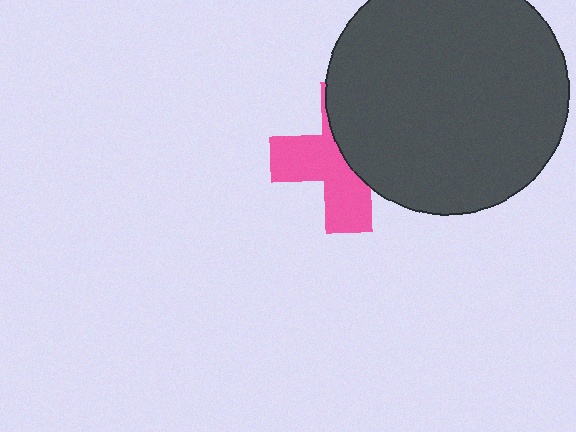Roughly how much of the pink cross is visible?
About half of it is visible (roughly 51%).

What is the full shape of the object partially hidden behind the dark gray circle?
The partially hidden object is a pink cross.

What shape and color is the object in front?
The object in front is a dark gray circle.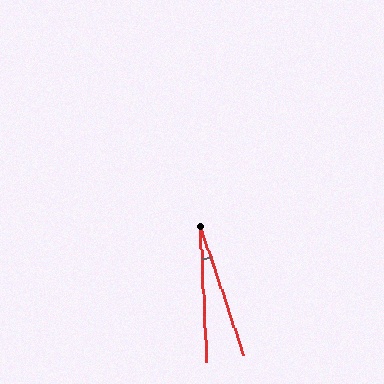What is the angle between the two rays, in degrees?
Approximately 16 degrees.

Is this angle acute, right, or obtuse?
It is acute.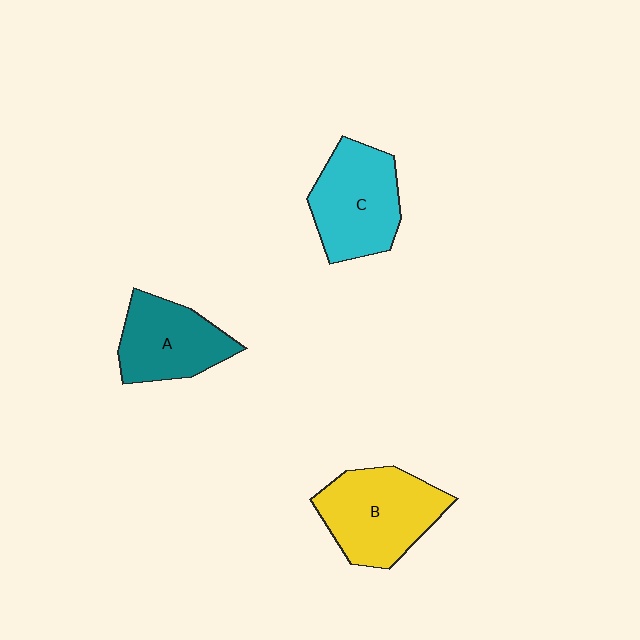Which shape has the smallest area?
Shape A (teal).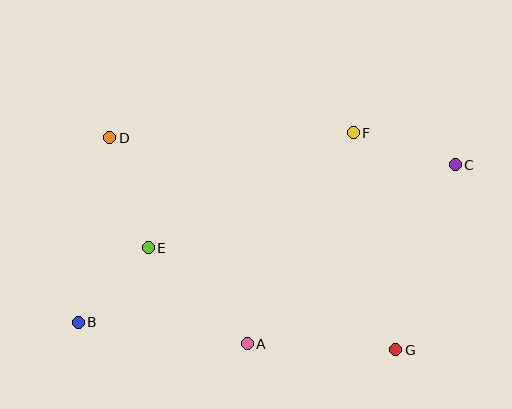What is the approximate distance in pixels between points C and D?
The distance between C and D is approximately 347 pixels.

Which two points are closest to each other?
Points B and E are closest to each other.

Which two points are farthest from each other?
Points B and C are farthest from each other.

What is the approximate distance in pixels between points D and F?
The distance between D and F is approximately 244 pixels.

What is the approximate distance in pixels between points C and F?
The distance between C and F is approximately 107 pixels.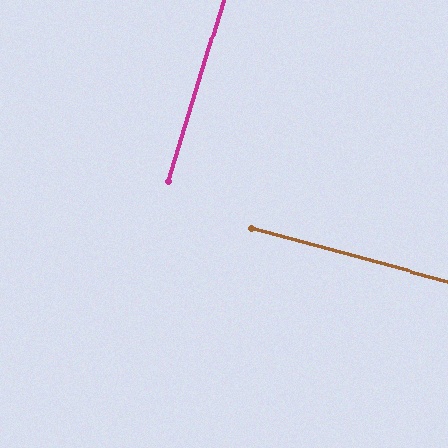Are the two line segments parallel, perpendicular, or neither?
Perpendicular — they meet at approximately 88°.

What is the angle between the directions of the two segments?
Approximately 88 degrees.